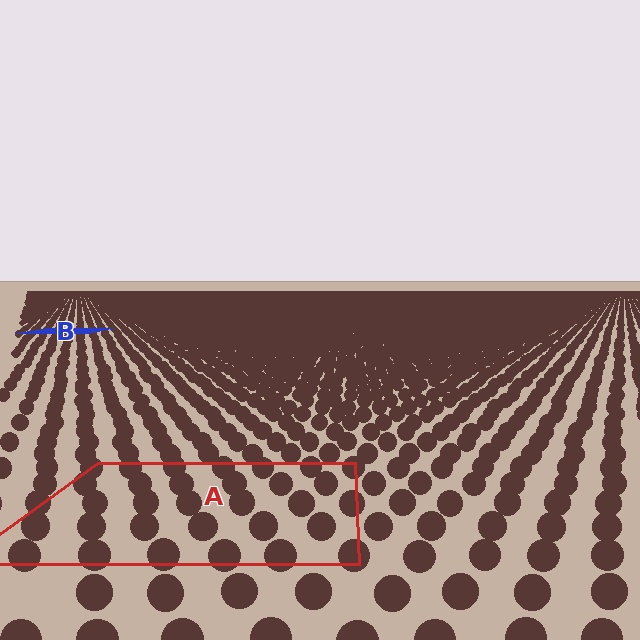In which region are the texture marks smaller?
The texture marks are smaller in region B, because it is farther away.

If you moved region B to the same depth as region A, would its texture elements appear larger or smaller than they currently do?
They would appear larger. At a closer depth, the same texture elements are projected at a bigger on-screen size.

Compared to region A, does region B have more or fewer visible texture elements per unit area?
Region B has more texture elements per unit area — they are packed more densely because it is farther away.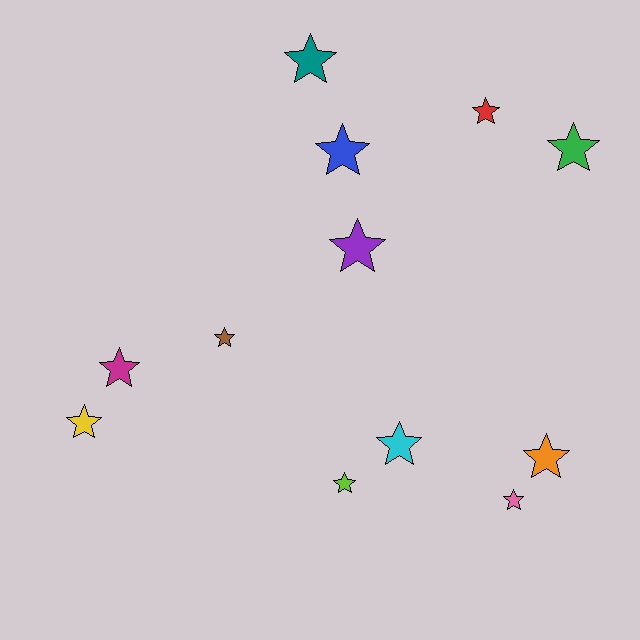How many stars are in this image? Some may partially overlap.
There are 12 stars.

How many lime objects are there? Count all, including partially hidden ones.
There is 1 lime object.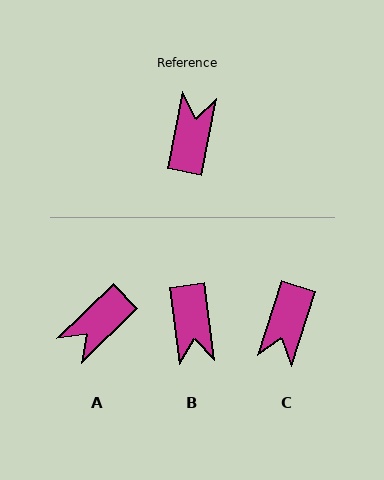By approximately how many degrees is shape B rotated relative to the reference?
Approximately 161 degrees clockwise.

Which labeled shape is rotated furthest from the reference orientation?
C, about 174 degrees away.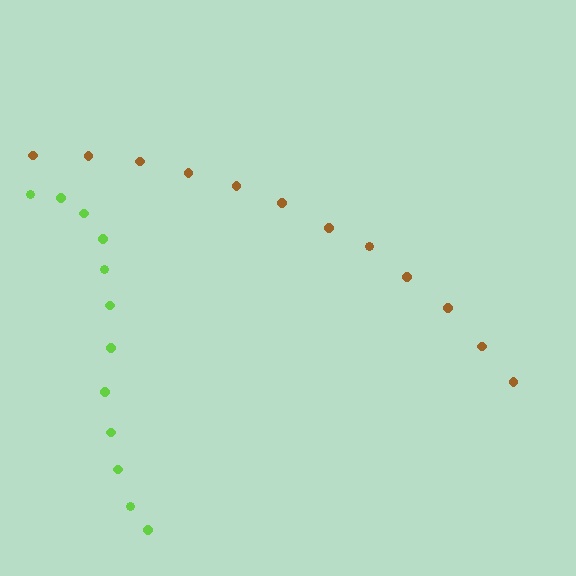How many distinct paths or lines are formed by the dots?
There are 2 distinct paths.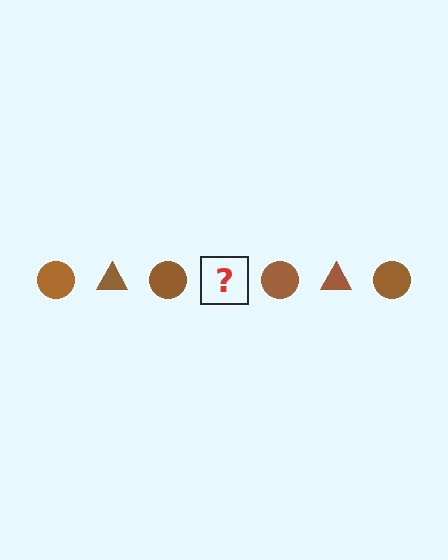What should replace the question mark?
The question mark should be replaced with a brown triangle.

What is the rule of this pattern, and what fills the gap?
The rule is that the pattern cycles through circle, triangle shapes in brown. The gap should be filled with a brown triangle.